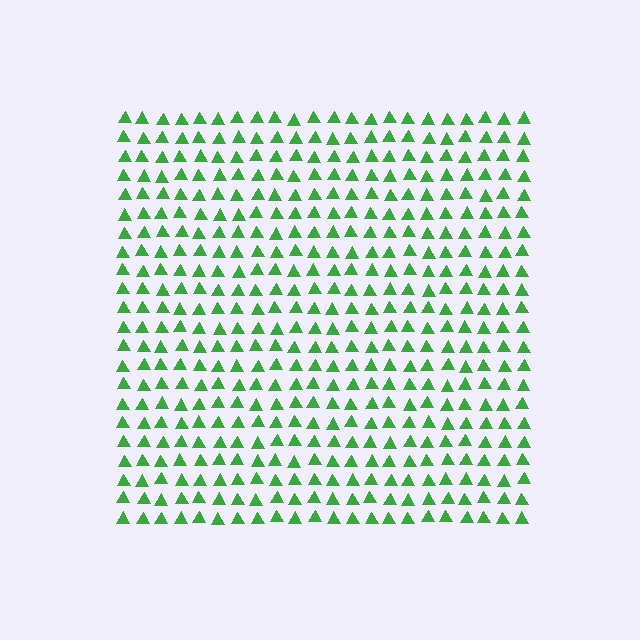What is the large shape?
The large shape is a square.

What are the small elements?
The small elements are triangles.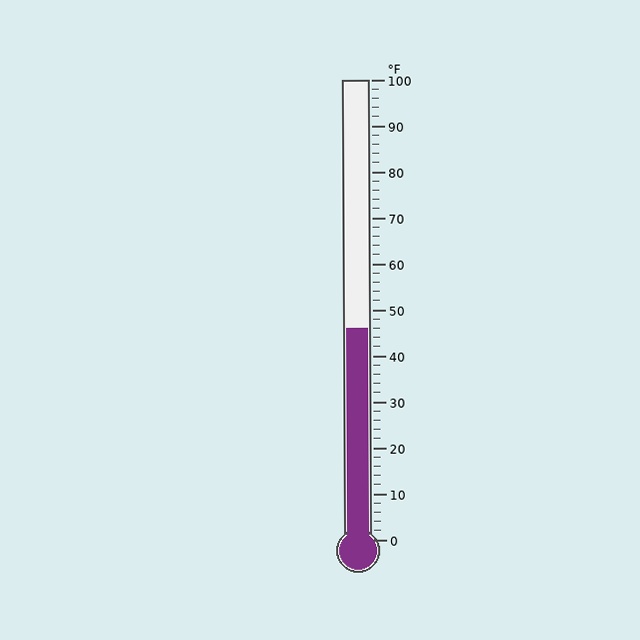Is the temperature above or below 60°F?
The temperature is below 60°F.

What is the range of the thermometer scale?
The thermometer scale ranges from 0°F to 100°F.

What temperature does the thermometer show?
The thermometer shows approximately 46°F.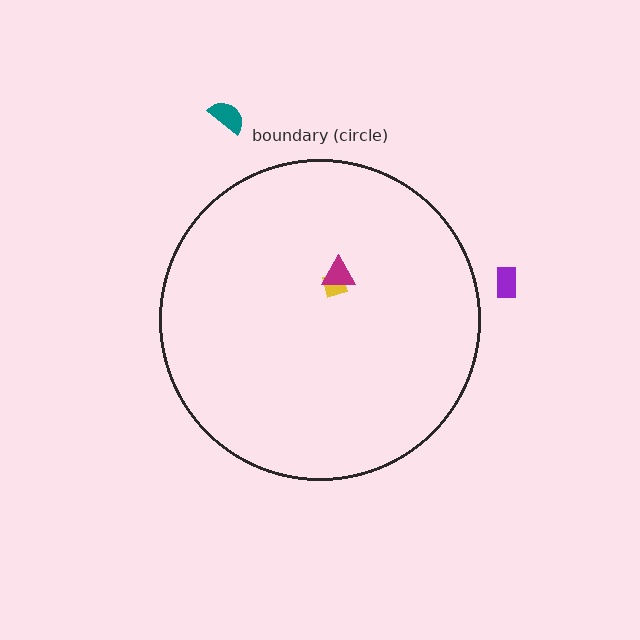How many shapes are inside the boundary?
2 inside, 2 outside.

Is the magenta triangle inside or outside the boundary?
Inside.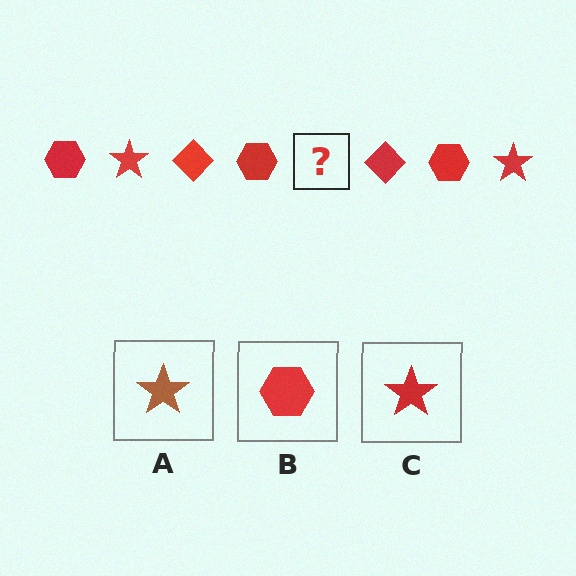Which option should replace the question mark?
Option C.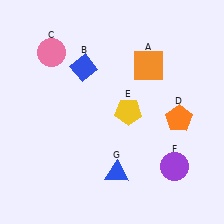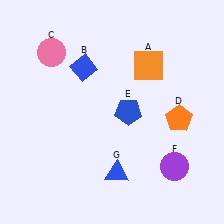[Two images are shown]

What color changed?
The pentagon (E) changed from yellow in Image 1 to blue in Image 2.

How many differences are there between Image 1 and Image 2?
There is 1 difference between the two images.